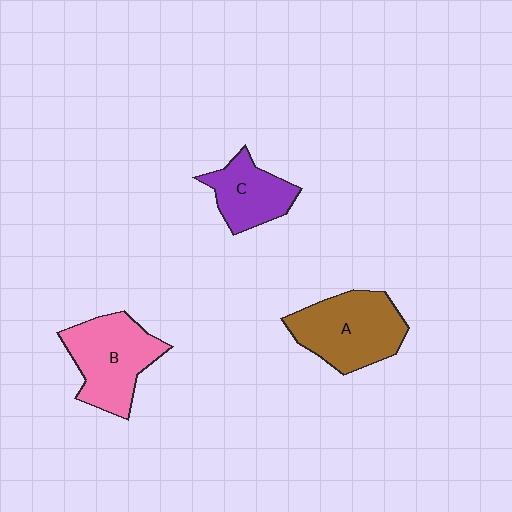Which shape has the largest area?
Shape A (brown).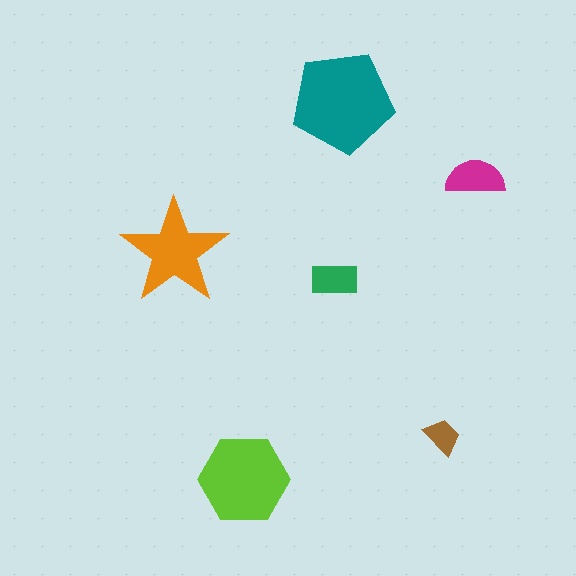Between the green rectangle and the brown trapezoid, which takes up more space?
The green rectangle.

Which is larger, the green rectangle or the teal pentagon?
The teal pentagon.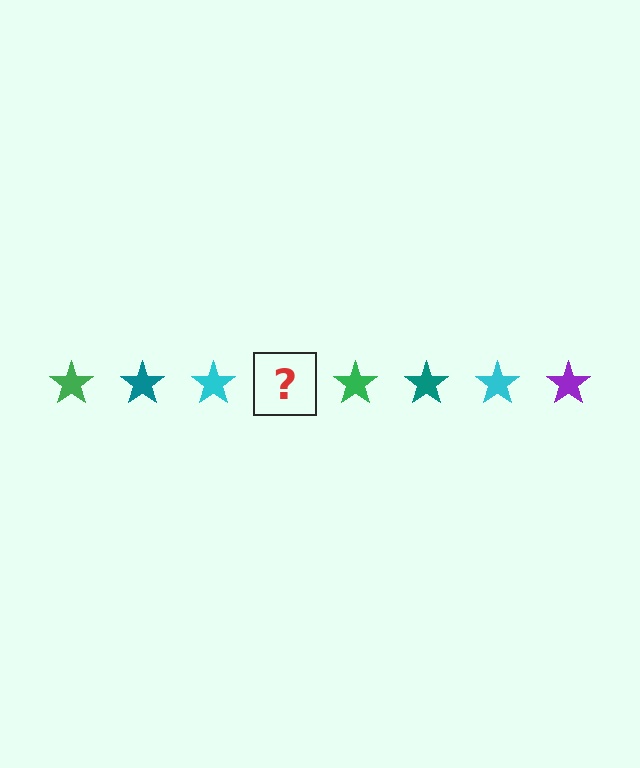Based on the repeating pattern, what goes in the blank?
The blank should be a purple star.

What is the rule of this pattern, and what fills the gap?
The rule is that the pattern cycles through green, teal, cyan, purple stars. The gap should be filled with a purple star.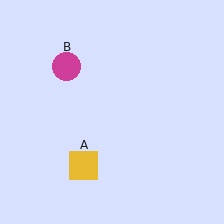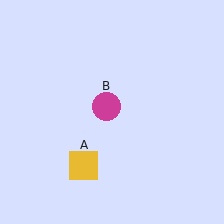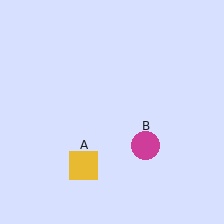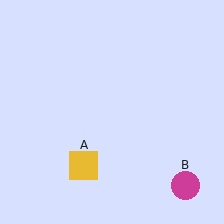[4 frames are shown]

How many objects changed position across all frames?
1 object changed position: magenta circle (object B).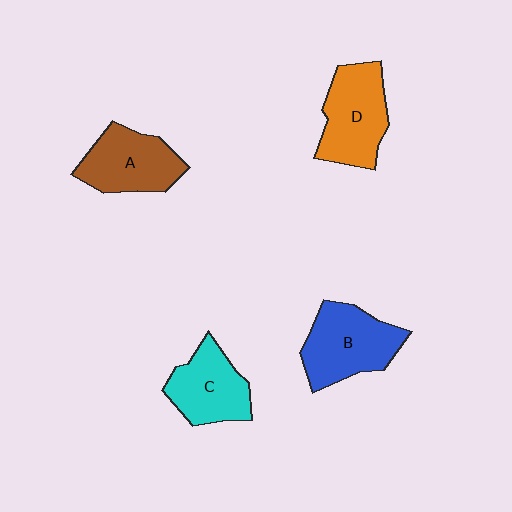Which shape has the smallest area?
Shape C (cyan).